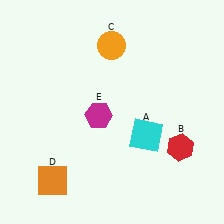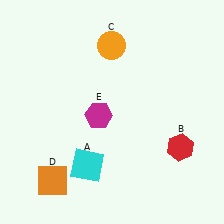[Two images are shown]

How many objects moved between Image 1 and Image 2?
1 object moved between the two images.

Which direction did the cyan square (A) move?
The cyan square (A) moved left.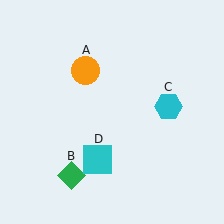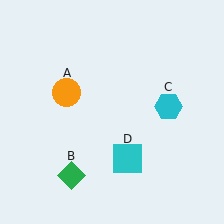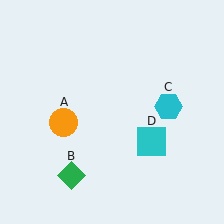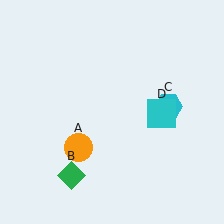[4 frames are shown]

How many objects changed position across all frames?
2 objects changed position: orange circle (object A), cyan square (object D).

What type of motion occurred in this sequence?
The orange circle (object A), cyan square (object D) rotated counterclockwise around the center of the scene.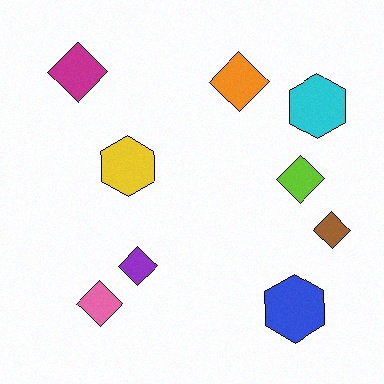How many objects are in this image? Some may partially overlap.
There are 9 objects.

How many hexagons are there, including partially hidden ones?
There are 3 hexagons.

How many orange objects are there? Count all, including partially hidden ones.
There is 1 orange object.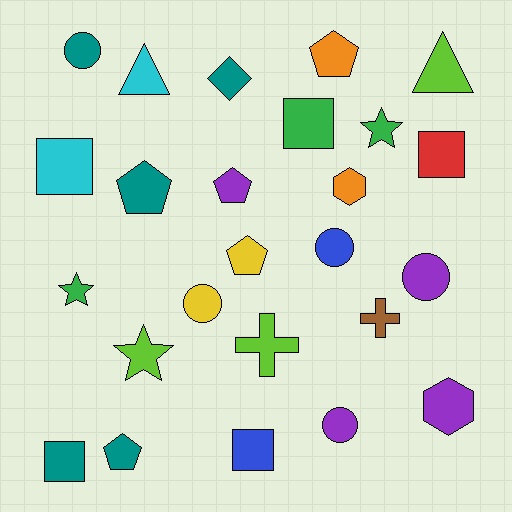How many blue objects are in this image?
There are 2 blue objects.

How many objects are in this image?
There are 25 objects.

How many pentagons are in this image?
There are 5 pentagons.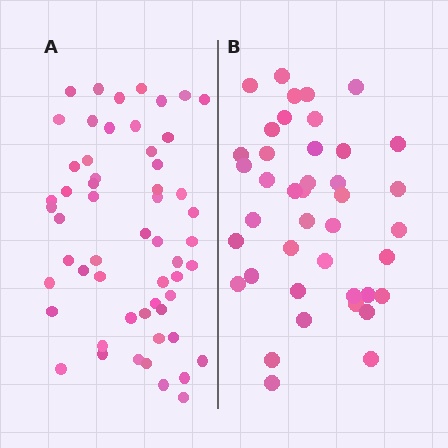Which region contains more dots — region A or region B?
Region A (the left region) has more dots.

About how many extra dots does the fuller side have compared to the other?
Region A has approximately 15 more dots than region B.